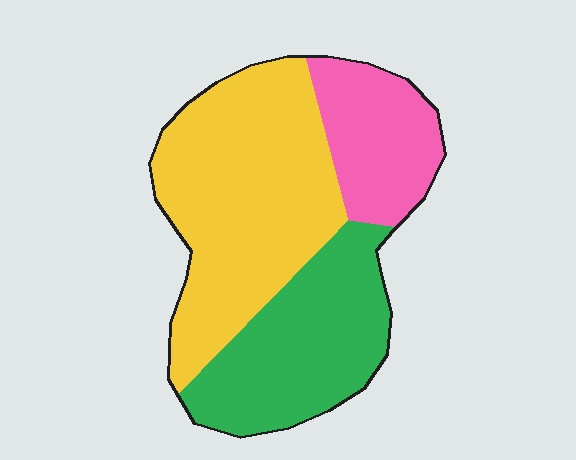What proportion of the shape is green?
Green covers around 30% of the shape.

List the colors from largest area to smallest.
From largest to smallest: yellow, green, pink.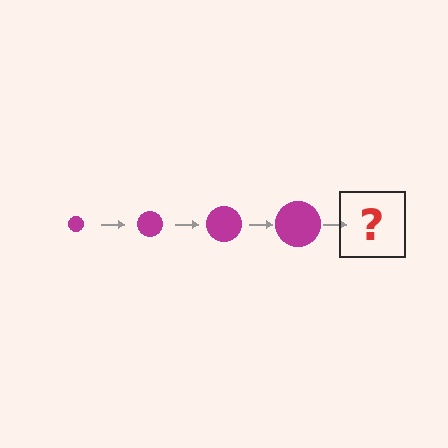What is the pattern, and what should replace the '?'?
The pattern is that the circle gets progressively larger each step. The '?' should be a magenta circle, larger than the previous one.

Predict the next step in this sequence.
The next step is a magenta circle, larger than the previous one.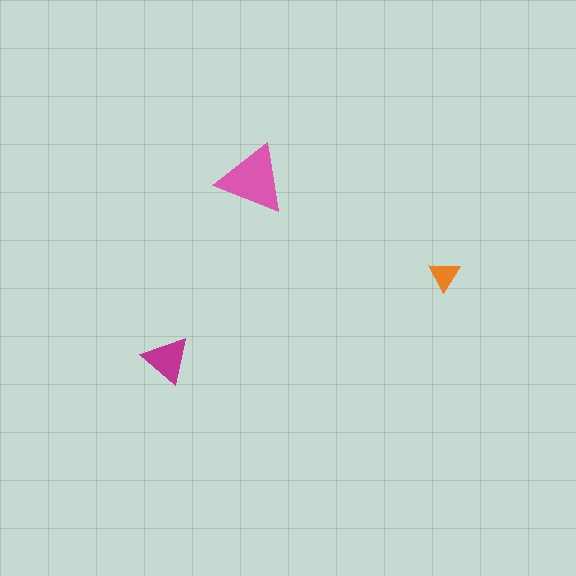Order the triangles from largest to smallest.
the pink one, the magenta one, the orange one.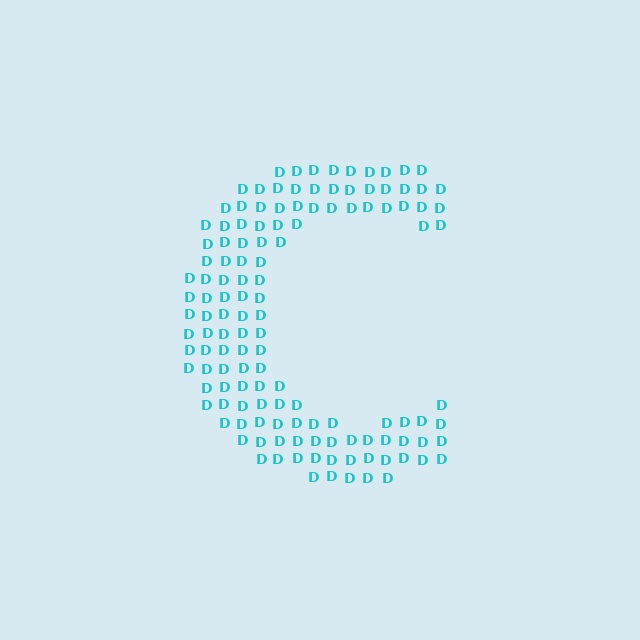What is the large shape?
The large shape is the letter C.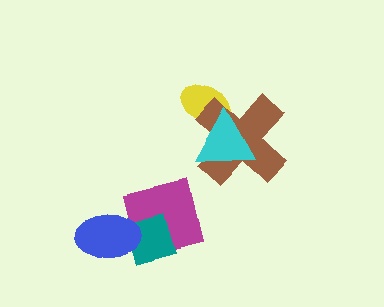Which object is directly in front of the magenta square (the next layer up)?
The teal diamond is directly in front of the magenta square.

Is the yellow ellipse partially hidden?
Yes, it is partially covered by another shape.